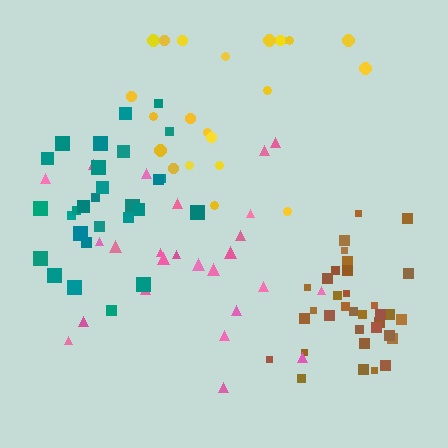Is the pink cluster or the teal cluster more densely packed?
Teal.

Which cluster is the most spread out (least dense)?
Yellow.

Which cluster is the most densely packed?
Brown.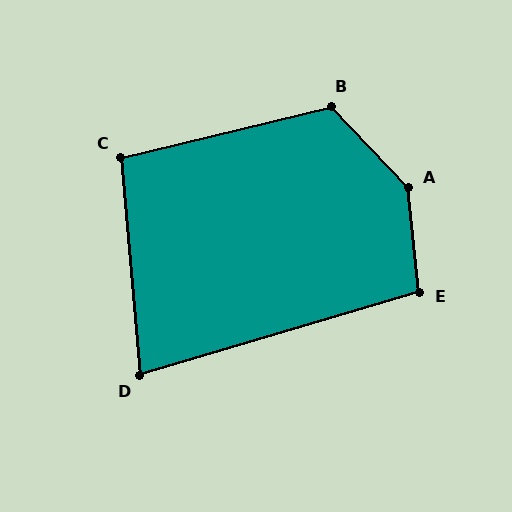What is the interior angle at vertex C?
Approximately 99 degrees (obtuse).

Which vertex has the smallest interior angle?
D, at approximately 78 degrees.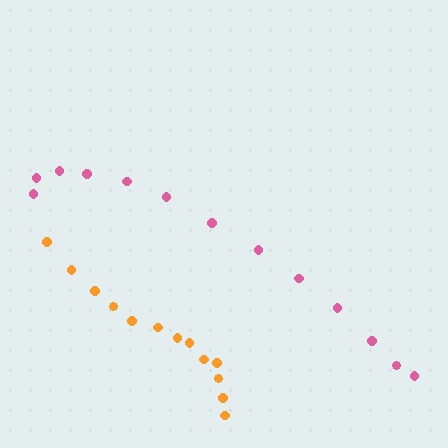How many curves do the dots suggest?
There are 2 distinct paths.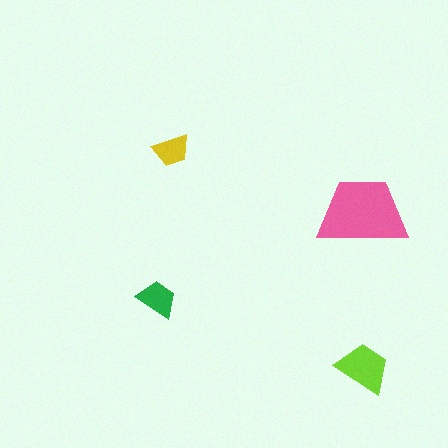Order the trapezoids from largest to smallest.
the pink one, the lime one, the green one, the yellow one.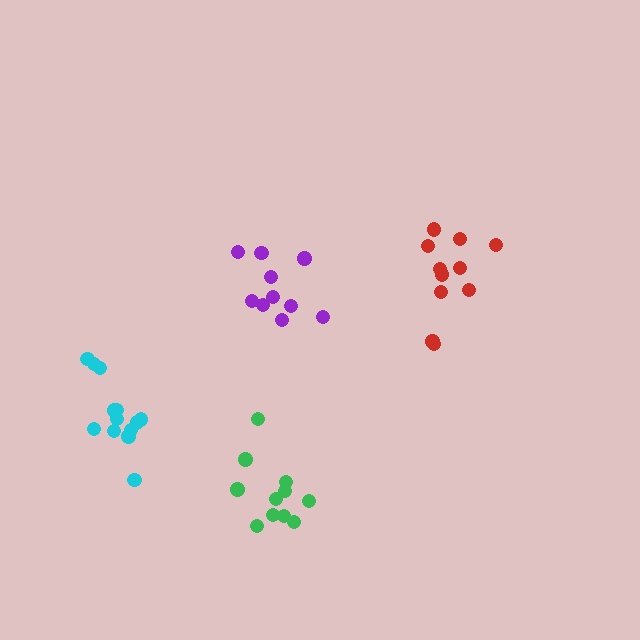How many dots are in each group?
Group 1: 10 dots, Group 2: 11 dots, Group 3: 11 dots, Group 4: 13 dots (45 total).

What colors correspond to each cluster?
The clusters are colored: purple, green, red, cyan.